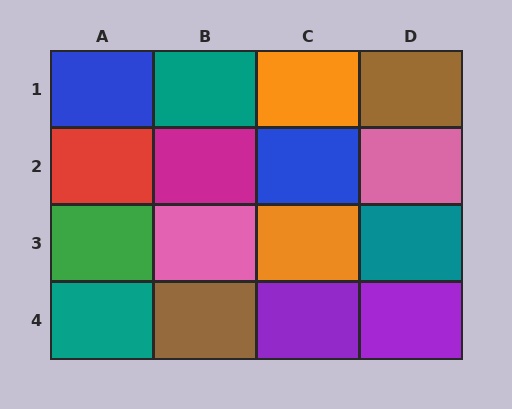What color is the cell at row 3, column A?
Green.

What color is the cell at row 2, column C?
Blue.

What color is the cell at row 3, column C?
Orange.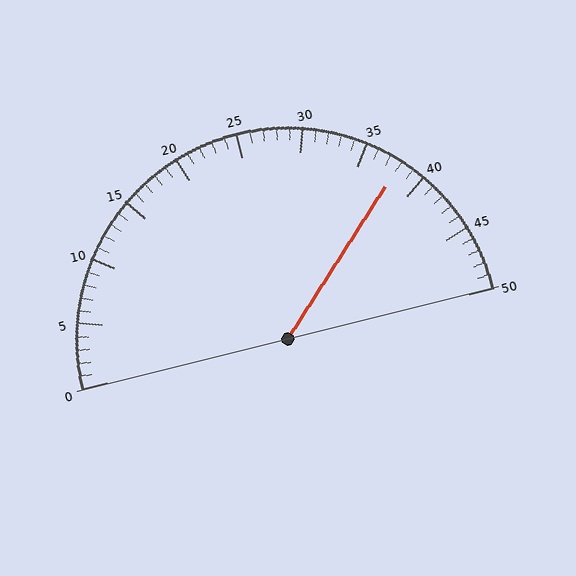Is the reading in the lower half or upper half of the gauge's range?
The reading is in the upper half of the range (0 to 50).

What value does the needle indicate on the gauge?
The needle indicates approximately 38.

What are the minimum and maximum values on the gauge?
The gauge ranges from 0 to 50.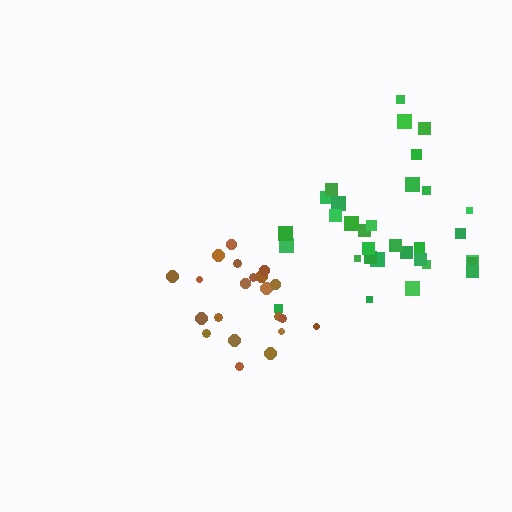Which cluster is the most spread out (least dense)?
Green.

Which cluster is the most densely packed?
Brown.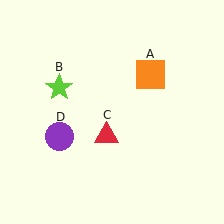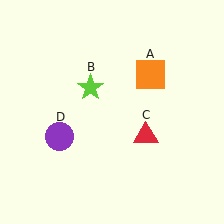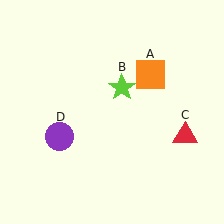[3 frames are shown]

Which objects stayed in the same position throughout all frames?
Orange square (object A) and purple circle (object D) remained stationary.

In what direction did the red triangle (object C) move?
The red triangle (object C) moved right.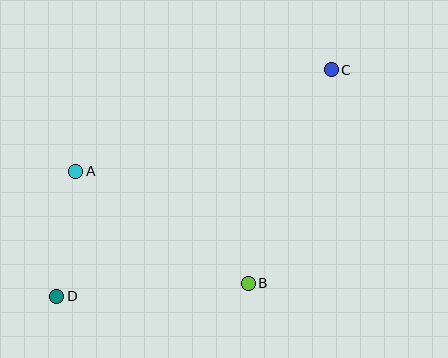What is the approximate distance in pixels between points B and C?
The distance between B and C is approximately 229 pixels.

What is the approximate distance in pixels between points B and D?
The distance between B and D is approximately 192 pixels.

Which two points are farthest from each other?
Points C and D are farthest from each other.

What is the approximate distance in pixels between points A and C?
The distance between A and C is approximately 275 pixels.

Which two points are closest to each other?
Points A and D are closest to each other.